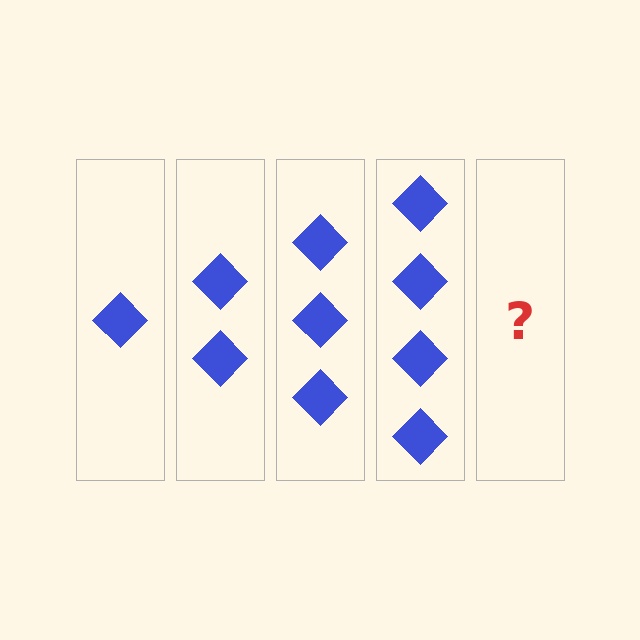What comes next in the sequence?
The next element should be 5 diamonds.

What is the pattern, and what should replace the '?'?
The pattern is that each step adds one more diamond. The '?' should be 5 diamonds.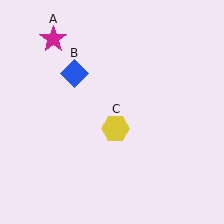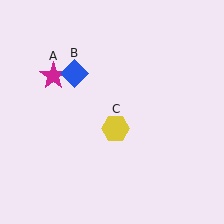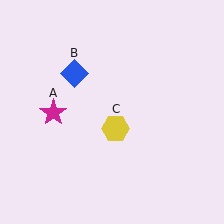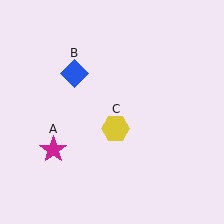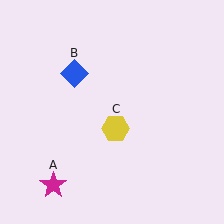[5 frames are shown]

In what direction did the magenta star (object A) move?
The magenta star (object A) moved down.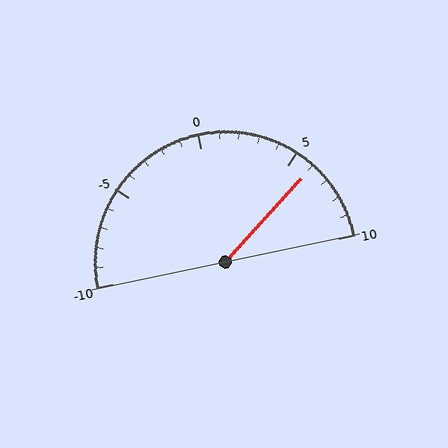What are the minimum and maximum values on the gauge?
The gauge ranges from -10 to 10.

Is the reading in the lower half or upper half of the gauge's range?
The reading is in the upper half of the range (-10 to 10).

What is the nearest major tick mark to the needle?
The nearest major tick mark is 5.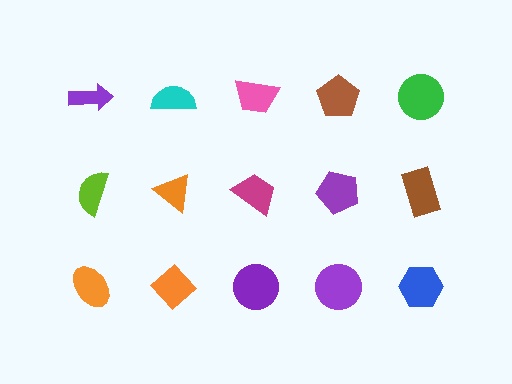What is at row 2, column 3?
A magenta trapezoid.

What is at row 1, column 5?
A green circle.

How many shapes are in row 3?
5 shapes.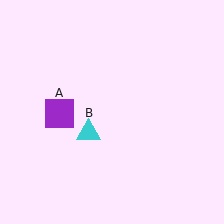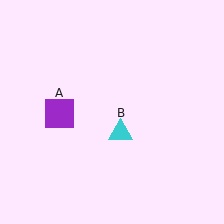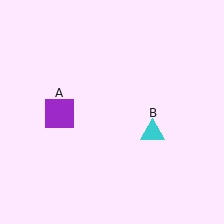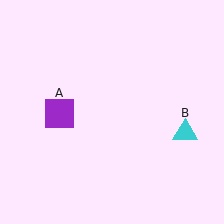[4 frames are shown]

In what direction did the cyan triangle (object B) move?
The cyan triangle (object B) moved right.